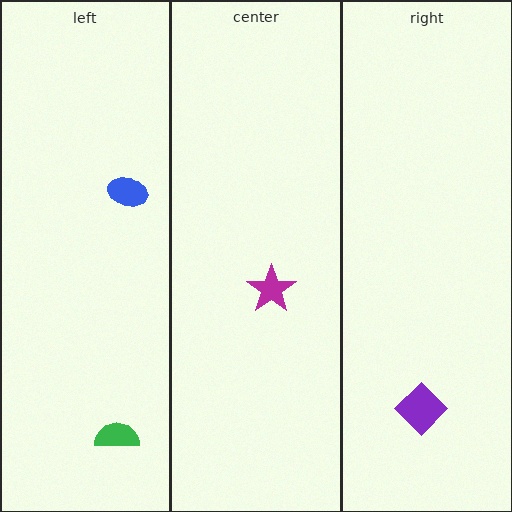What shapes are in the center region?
The magenta star.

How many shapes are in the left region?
2.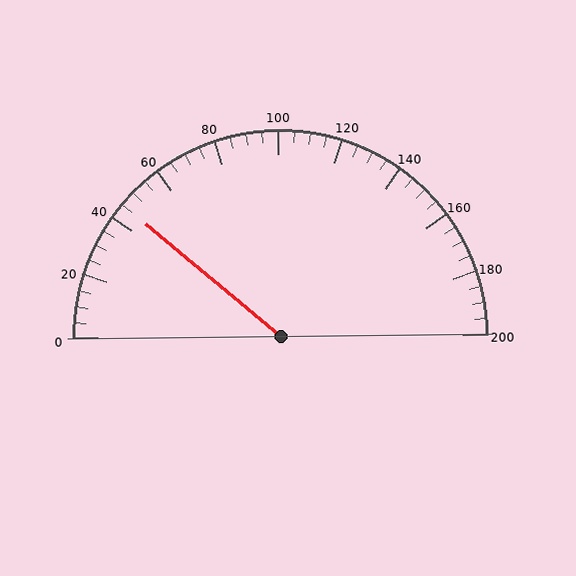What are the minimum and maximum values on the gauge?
The gauge ranges from 0 to 200.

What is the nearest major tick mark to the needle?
The nearest major tick mark is 40.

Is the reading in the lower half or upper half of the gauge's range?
The reading is in the lower half of the range (0 to 200).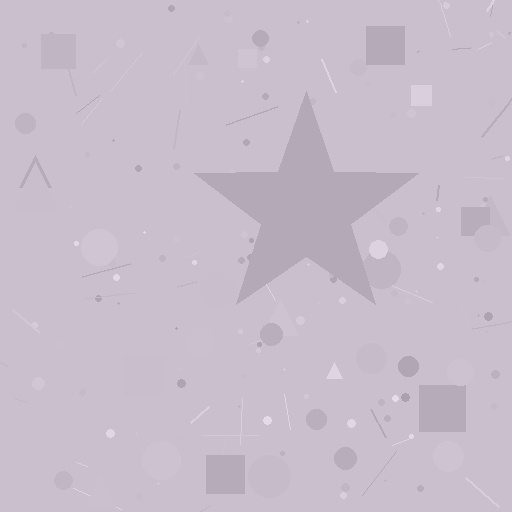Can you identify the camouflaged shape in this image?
The camouflaged shape is a star.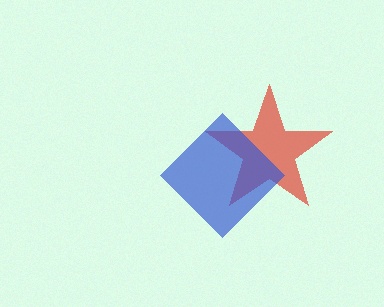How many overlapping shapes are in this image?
There are 2 overlapping shapes in the image.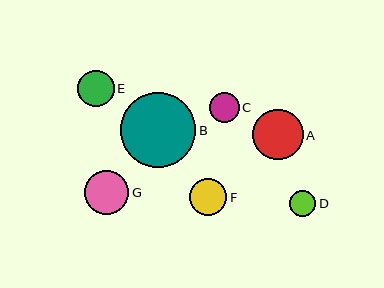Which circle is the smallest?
Circle D is the smallest with a size of approximately 26 pixels.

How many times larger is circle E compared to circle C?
Circle E is approximately 1.2 times the size of circle C.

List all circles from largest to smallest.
From largest to smallest: B, A, G, F, E, C, D.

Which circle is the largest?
Circle B is the largest with a size of approximately 75 pixels.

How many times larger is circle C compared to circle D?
Circle C is approximately 1.1 times the size of circle D.